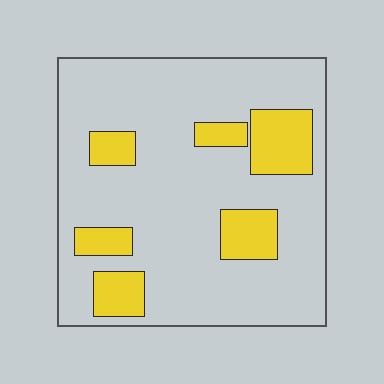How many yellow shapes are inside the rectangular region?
6.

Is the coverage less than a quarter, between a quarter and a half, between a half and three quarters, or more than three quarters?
Less than a quarter.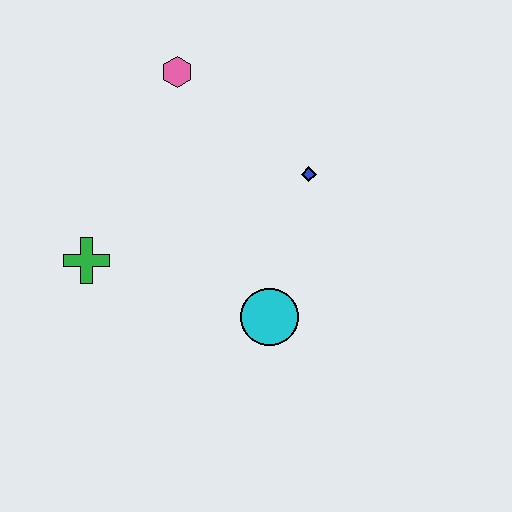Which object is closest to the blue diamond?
The cyan circle is closest to the blue diamond.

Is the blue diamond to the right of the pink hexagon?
Yes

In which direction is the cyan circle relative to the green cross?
The cyan circle is to the right of the green cross.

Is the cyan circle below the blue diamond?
Yes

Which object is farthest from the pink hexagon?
The cyan circle is farthest from the pink hexagon.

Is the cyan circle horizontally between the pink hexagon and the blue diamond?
Yes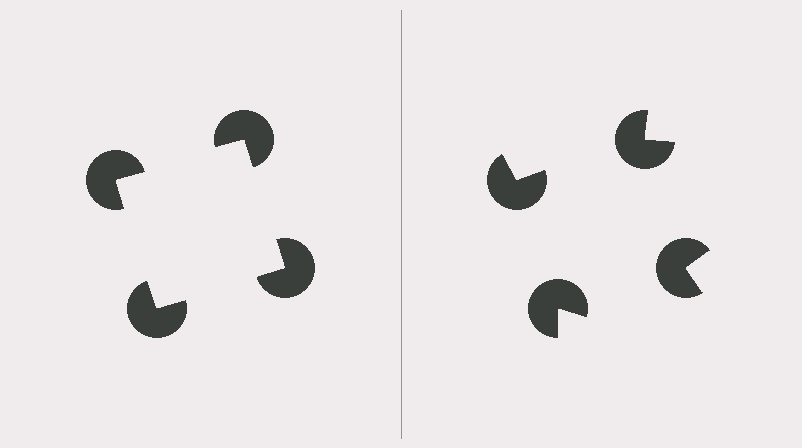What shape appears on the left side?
An illusory square.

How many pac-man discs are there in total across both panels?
8 — 4 on each side.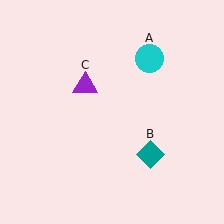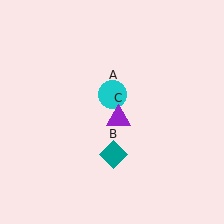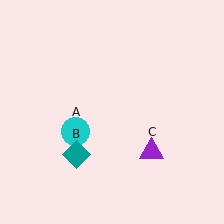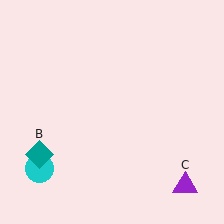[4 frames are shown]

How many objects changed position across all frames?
3 objects changed position: cyan circle (object A), teal diamond (object B), purple triangle (object C).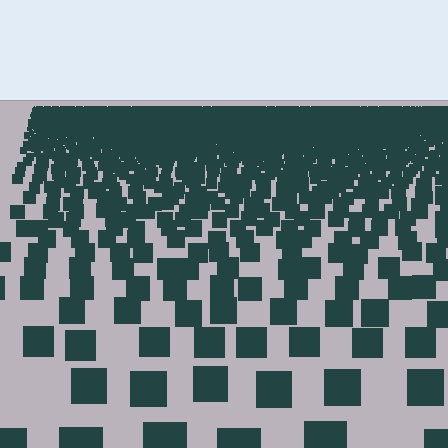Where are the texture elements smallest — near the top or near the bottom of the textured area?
Near the top.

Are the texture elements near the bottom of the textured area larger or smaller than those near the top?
Larger. Near the bottom, elements are closer to the viewer and appear at a bigger on-screen size.